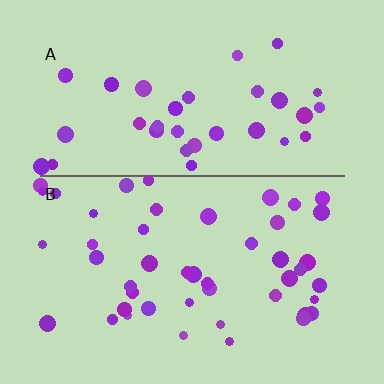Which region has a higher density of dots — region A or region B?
B (the bottom).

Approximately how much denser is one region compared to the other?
Approximately 1.3× — region B over region A.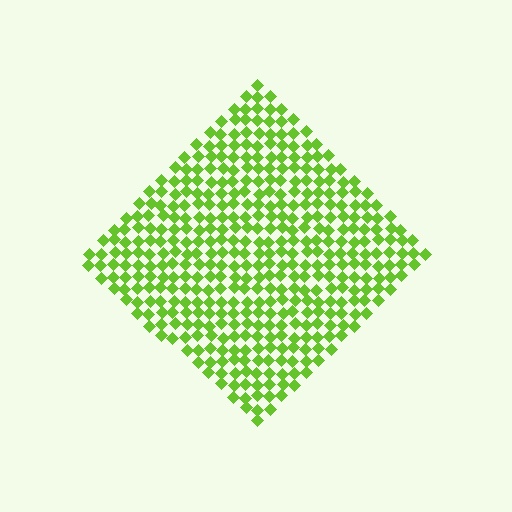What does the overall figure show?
The overall figure shows a diamond.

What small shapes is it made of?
It is made of small diamonds.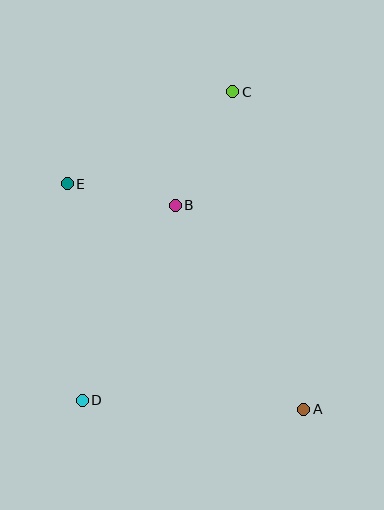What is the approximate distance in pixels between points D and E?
The distance between D and E is approximately 217 pixels.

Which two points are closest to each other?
Points B and E are closest to each other.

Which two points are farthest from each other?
Points C and D are farthest from each other.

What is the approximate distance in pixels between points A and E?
The distance between A and E is approximately 327 pixels.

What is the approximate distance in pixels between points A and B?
The distance between A and B is approximately 241 pixels.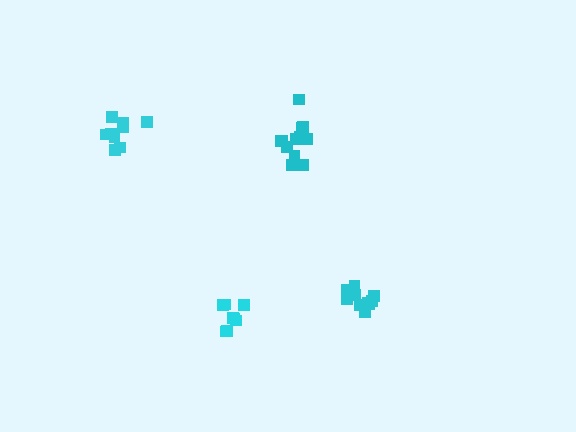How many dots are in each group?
Group 1: 11 dots, Group 2: 9 dots, Group 3: 12 dots, Group 4: 8 dots (40 total).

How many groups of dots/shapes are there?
There are 4 groups.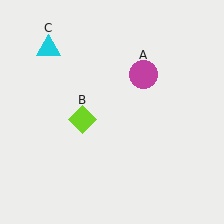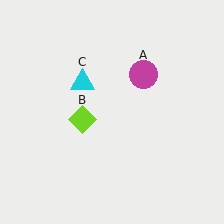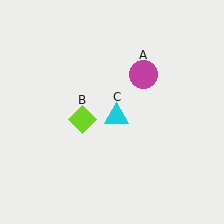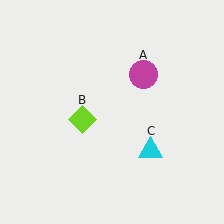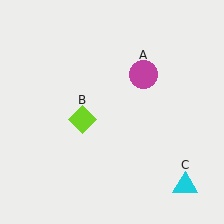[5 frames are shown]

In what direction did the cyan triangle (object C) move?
The cyan triangle (object C) moved down and to the right.